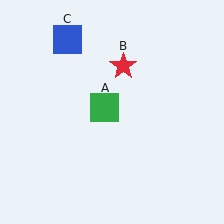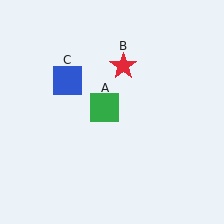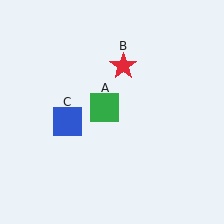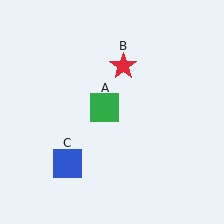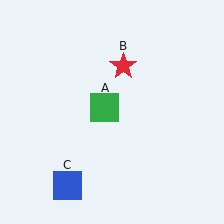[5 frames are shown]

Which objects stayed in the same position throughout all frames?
Green square (object A) and red star (object B) remained stationary.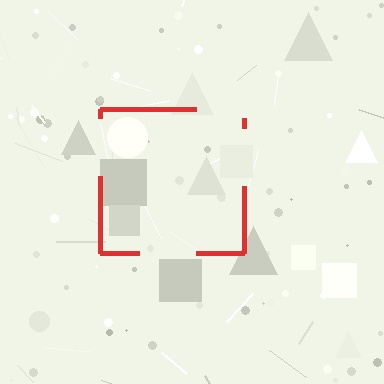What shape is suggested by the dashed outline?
The dashed outline suggests a square.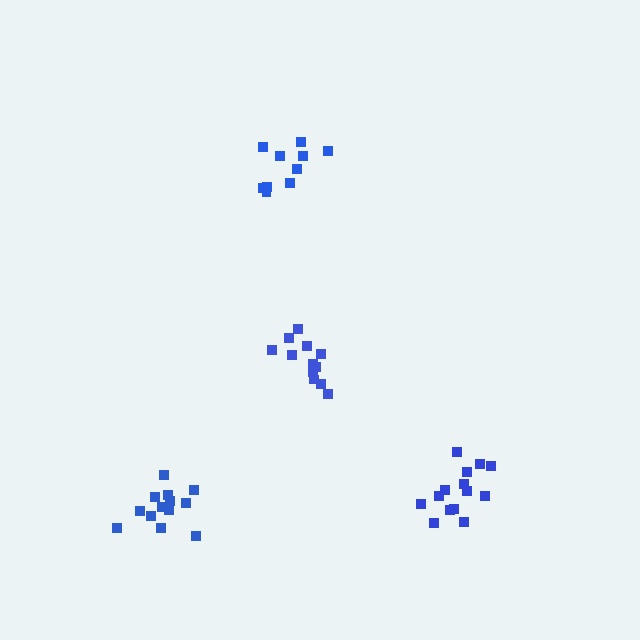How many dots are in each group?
Group 1: 13 dots, Group 2: 12 dots, Group 3: 14 dots, Group 4: 10 dots (49 total).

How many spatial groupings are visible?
There are 4 spatial groupings.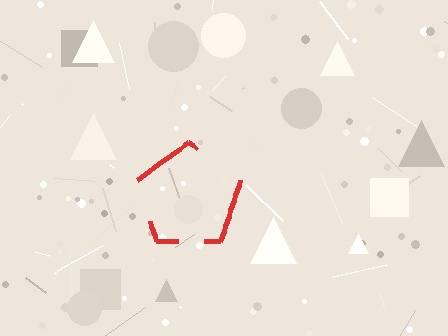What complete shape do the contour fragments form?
The contour fragments form a pentagon.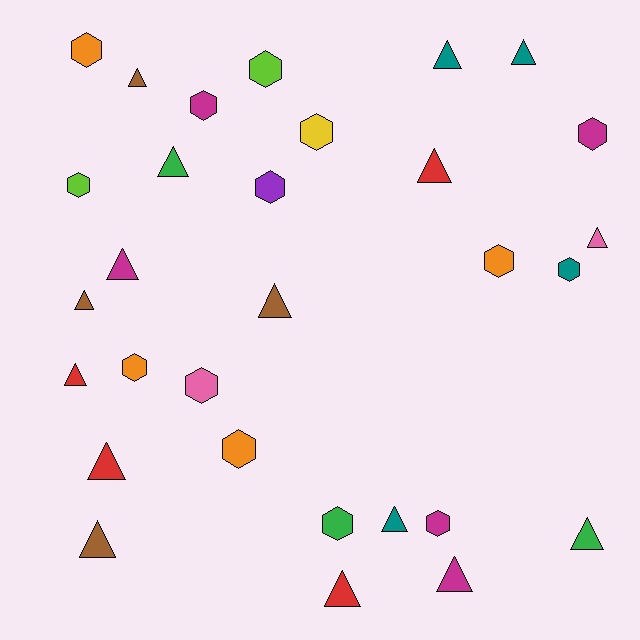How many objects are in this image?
There are 30 objects.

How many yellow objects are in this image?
There is 1 yellow object.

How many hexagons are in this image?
There are 14 hexagons.